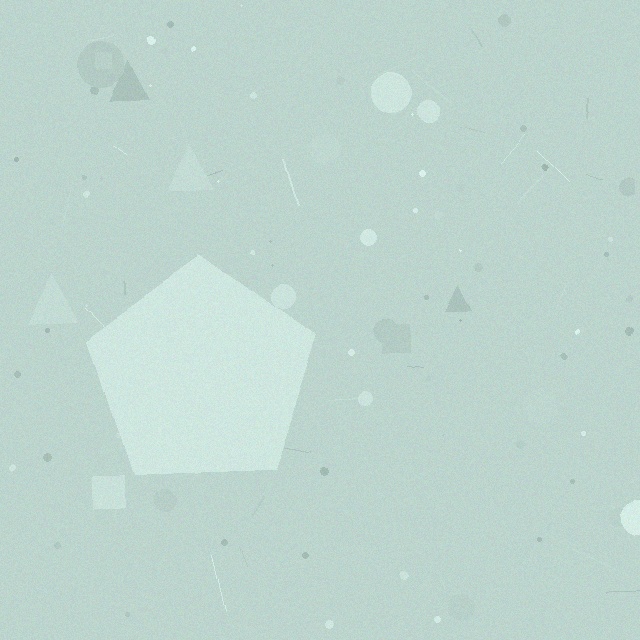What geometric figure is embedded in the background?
A pentagon is embedded in the background.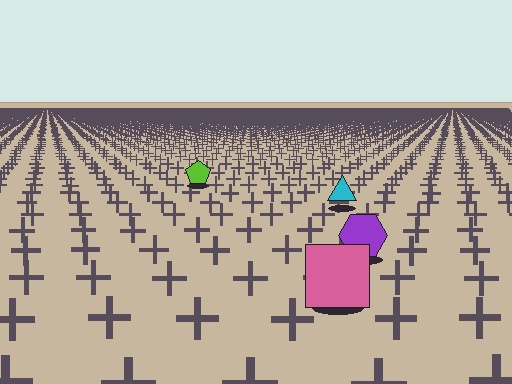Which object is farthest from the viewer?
The lime pentagon is farthest from the viewer. It appears smaller and the ground texture around it is denser.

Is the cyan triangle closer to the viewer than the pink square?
No. The pink square is closer — you can tell from the texture gradient: the ground texture is coarser near it.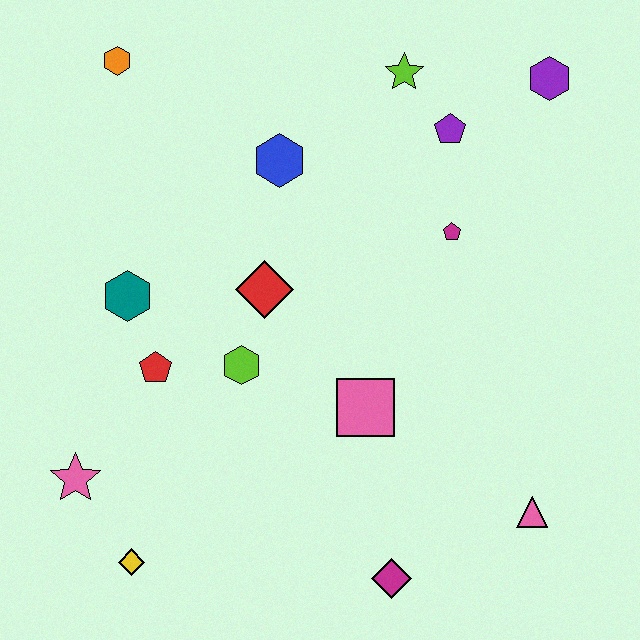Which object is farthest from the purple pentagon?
The yellow diamond is farthest from the purple pentagon.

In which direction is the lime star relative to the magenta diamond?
The lime star is above the magenta diamond.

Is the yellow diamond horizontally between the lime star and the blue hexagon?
No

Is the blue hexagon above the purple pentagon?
No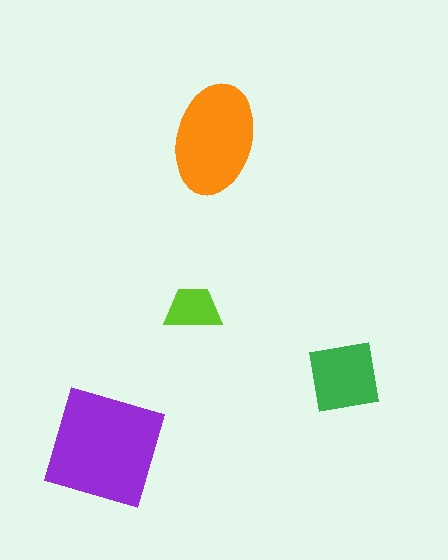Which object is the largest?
The purple square.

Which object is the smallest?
The lime trapezoid.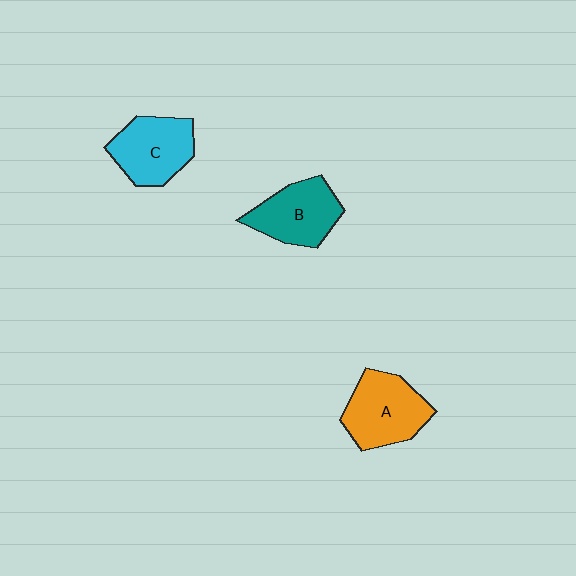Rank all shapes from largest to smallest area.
From largest to smallest: A (orange), C (cyan), B (teal).